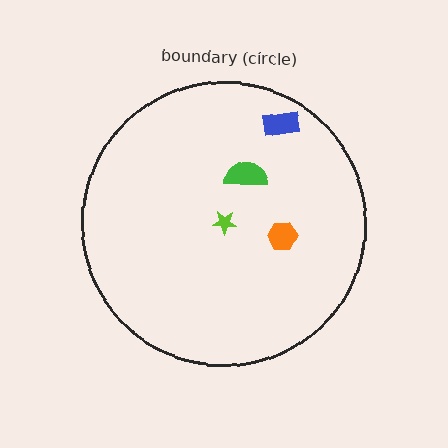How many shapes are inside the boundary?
4 inside, 0 outside.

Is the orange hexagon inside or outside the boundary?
Inside.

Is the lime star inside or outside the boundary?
Inside.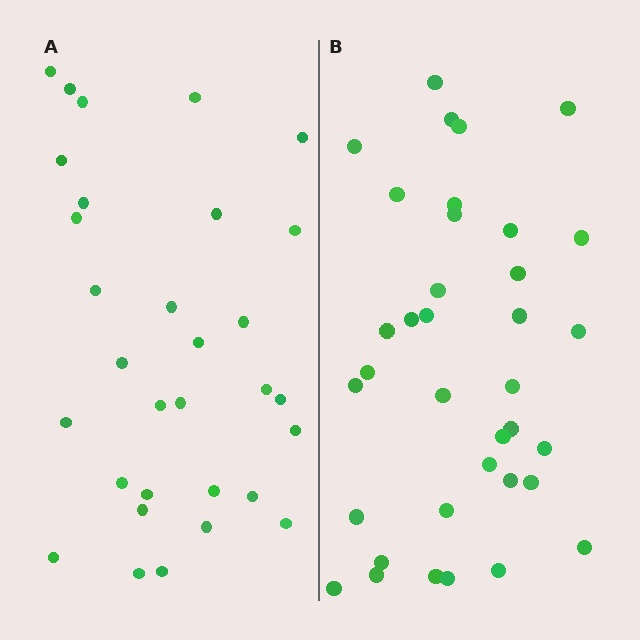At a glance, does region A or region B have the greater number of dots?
Region B (the right region) has more dots.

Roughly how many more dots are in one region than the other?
Region B has about 5 more dots than region A.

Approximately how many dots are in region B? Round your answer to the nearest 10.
About 40 dots. (The exact count is 36, which rounds to 40.)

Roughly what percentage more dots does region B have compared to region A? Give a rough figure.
About 15% more.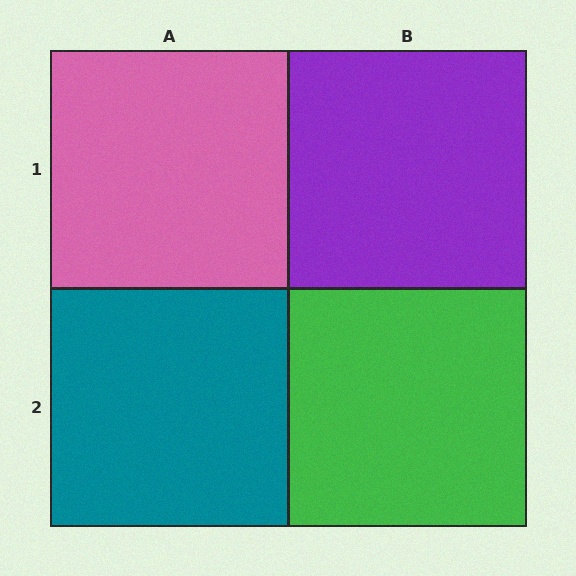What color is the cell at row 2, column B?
Green.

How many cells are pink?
1 cell is pink.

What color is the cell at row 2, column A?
Teal.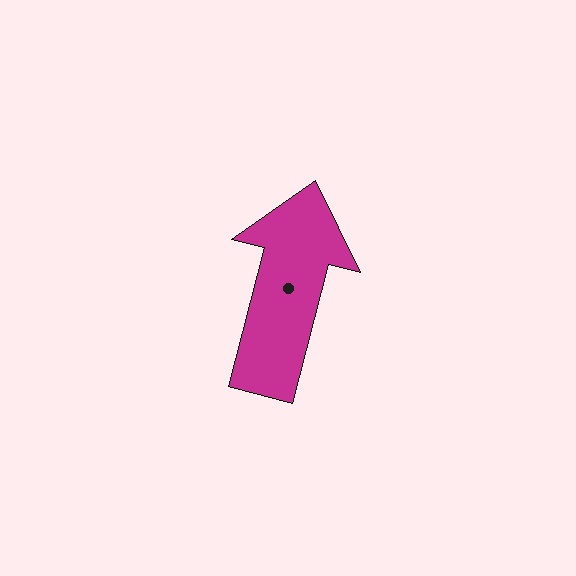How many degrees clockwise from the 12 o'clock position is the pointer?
Approximately 14 degrees.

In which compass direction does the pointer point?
North.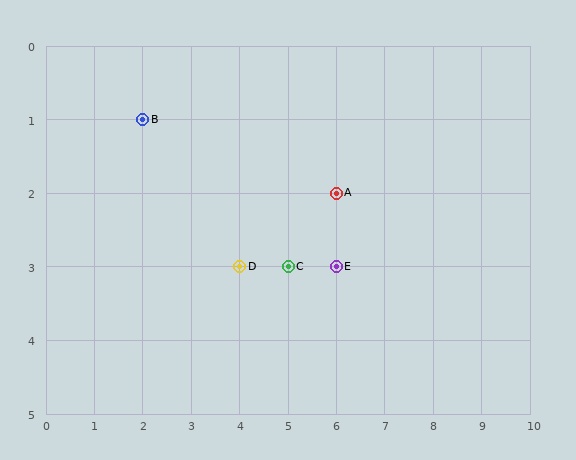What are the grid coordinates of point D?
Point D is at grid coordinates (4, 3).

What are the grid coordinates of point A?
Point A is at grid coordinates (6, 2).